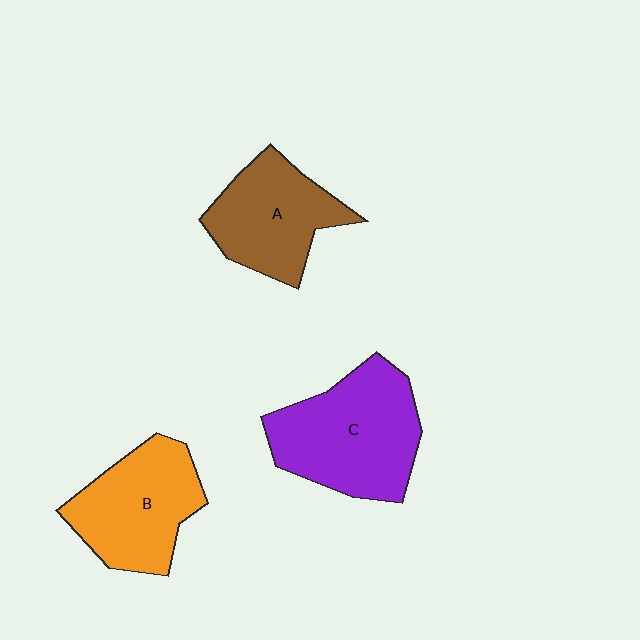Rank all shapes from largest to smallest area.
From largest to smallest: C (purple), B (orange), A (brown).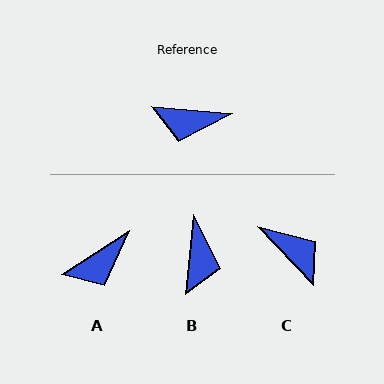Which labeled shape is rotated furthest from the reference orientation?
C, about 139 degrees away.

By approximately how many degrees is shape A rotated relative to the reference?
Approximately 38 degrees counter-clockwise.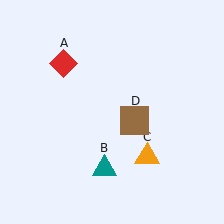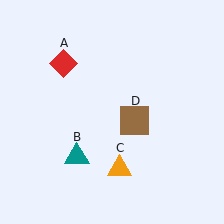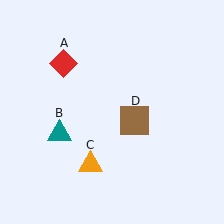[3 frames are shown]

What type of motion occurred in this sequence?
The teal triangle (object B), orange triangle (object C) rotated clockwise around the center of the scene.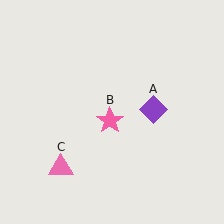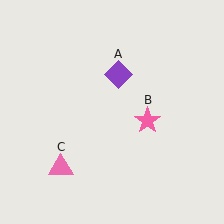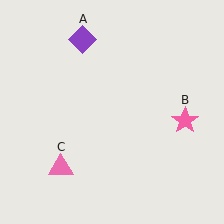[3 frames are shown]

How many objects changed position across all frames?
2 objects changed position: purple diamond (object A), pink star (object B).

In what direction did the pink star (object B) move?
The pink star (object B) moved right.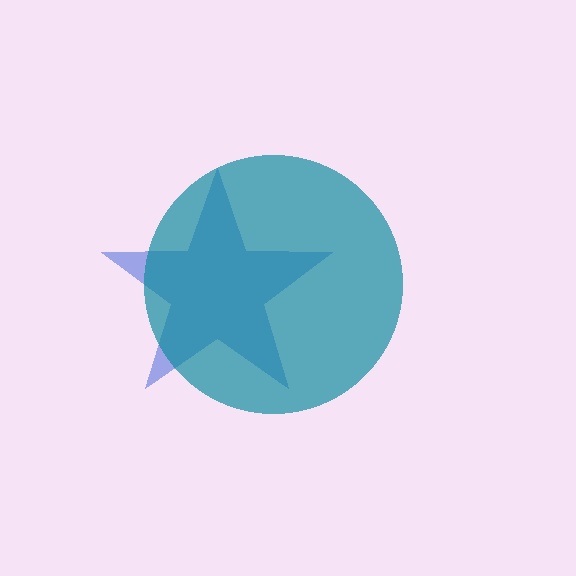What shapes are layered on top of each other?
The layered shapes are: a blue star, a teal circle.